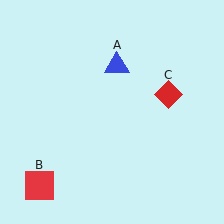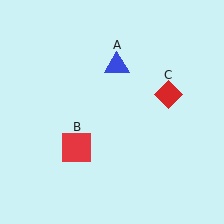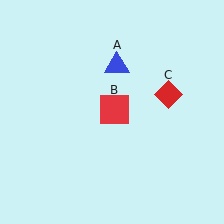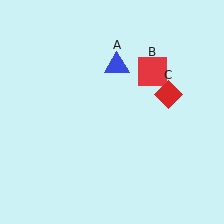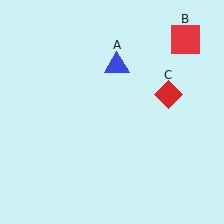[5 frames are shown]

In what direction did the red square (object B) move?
The red square (object B) moved up and to the right.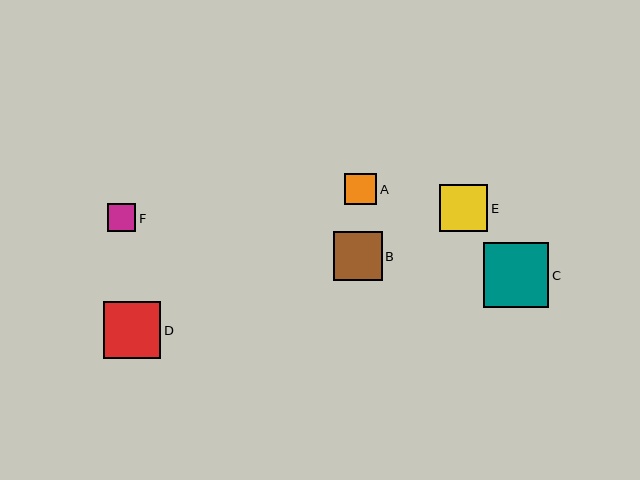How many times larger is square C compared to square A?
Square C is approximately 2.1 times the size of square A.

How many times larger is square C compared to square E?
Square C is approximately 1.4 times the size of square E.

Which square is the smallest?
Square F is the smallest with a size of approximately 28 pixels.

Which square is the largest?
Square C is the largest with a size of approximately 65 pixels.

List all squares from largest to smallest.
From largest to smallest: C, D, B, E, A, F.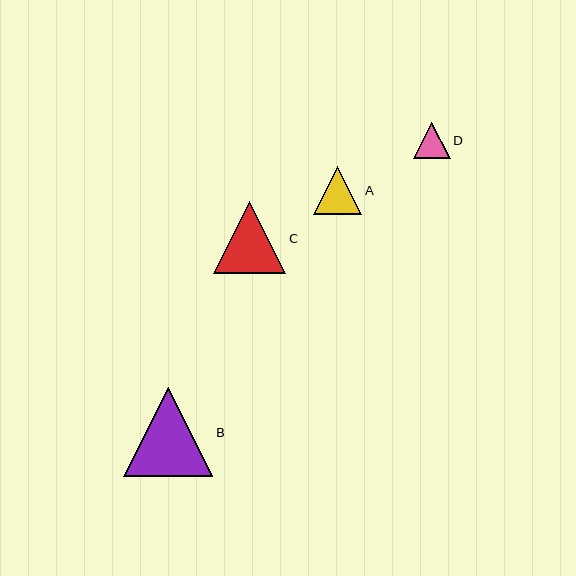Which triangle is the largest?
Triangle B is the largest with a size of approximately 89 pixels.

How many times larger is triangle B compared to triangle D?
Triangle B is approximately 2.4 times the size of triangle D.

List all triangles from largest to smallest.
From largest to smallest: B, C, A, D.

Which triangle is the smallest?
Triangle D is the smallest with a size of approximately 36 pixels.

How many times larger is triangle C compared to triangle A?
Triangle C is approximately 1.5 times the size of triangle A.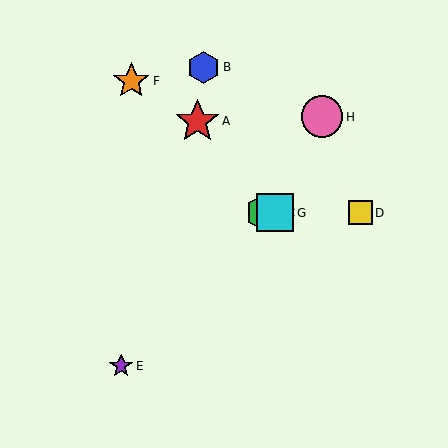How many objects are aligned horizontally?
3 objects (C, D, G) are aligned horizontally.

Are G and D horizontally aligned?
Yes, both are at y≈213.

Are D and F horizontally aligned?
No, D is at y≈213 and F is at y≈81.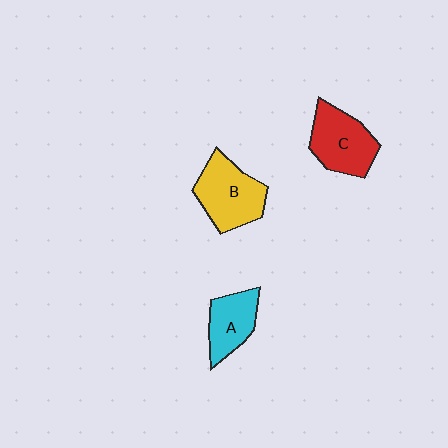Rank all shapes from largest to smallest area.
From largest to smallest: B (yellow), C (red), A (cyan).